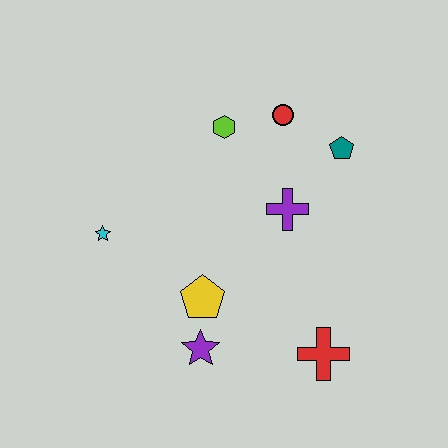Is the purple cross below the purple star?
No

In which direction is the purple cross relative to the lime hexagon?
The purple cross is below the lime hexagon.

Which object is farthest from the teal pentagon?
The cyan star is farthest from the teal pentagon.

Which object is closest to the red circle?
The lime hexagon is closest to the red circle.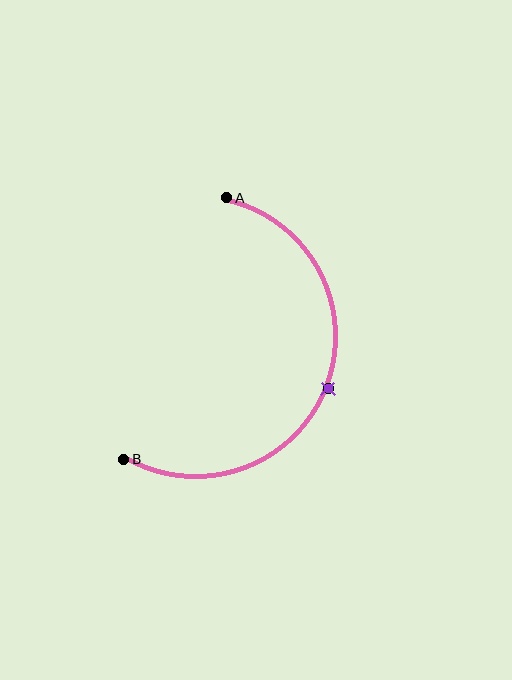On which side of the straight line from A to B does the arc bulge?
The arc bulges to the right of the straight line connecting A and B.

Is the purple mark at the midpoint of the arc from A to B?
Yes. The purple mark lies on the arc at equal arc-length from both A and B — it is the arc midpoint.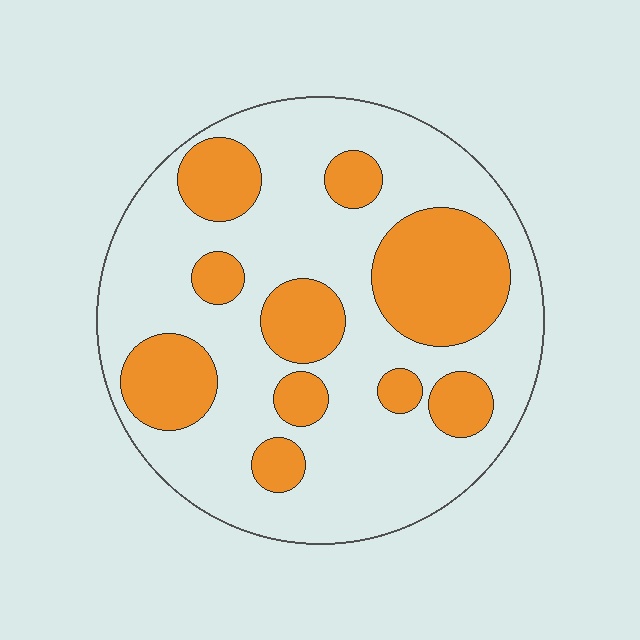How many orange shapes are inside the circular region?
10.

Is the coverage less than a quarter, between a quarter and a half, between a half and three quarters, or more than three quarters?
Between a quarter and a half.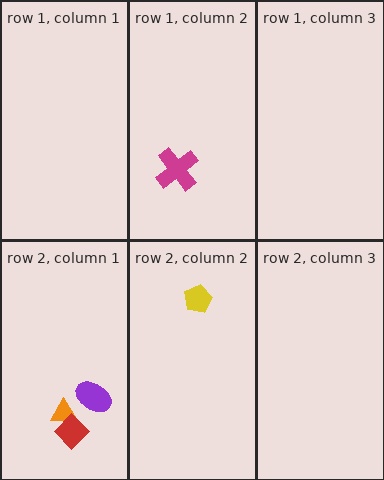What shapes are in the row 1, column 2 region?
The magenta cross.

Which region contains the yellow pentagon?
The row 2, column 2 region.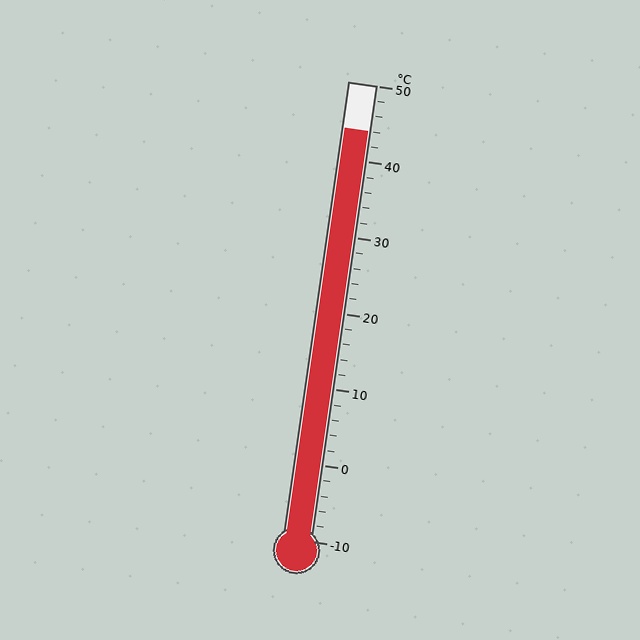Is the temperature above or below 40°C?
The temperature is above 40°C.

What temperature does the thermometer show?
The thermometer shows approximately 44°C.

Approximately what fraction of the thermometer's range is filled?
The thermometer is filled to approximately 90% of its range.